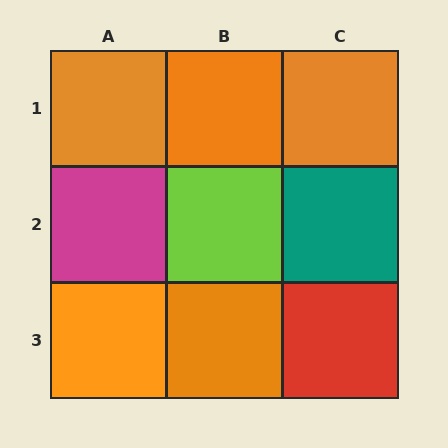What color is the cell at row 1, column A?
Orange.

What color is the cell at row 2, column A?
Magenta.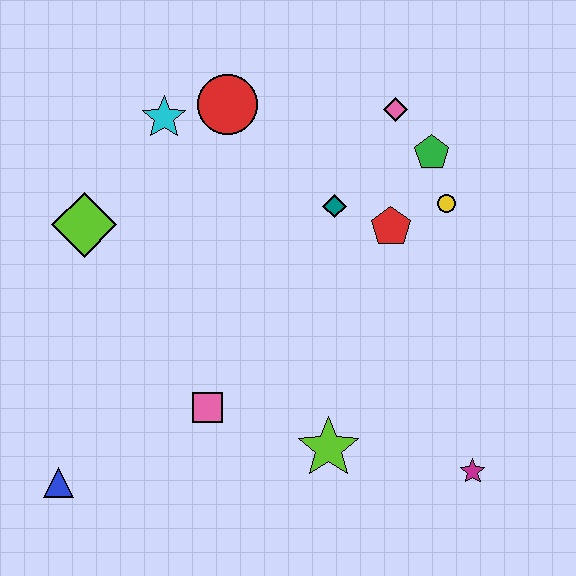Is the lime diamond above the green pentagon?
No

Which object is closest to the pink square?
The lime star is closest to the pink square.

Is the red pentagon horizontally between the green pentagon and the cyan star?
Yes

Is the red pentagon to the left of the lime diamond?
No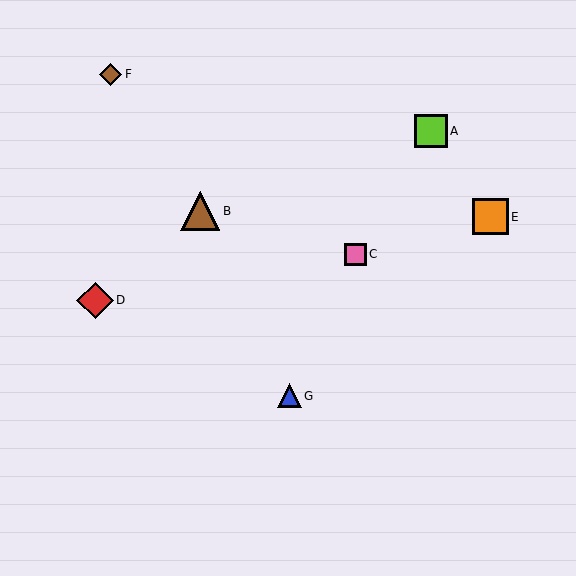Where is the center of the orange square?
The center of the orange square is at (491, 217).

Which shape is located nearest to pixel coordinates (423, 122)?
The lime square (labeled A) at (431, 131) is nearest to that location.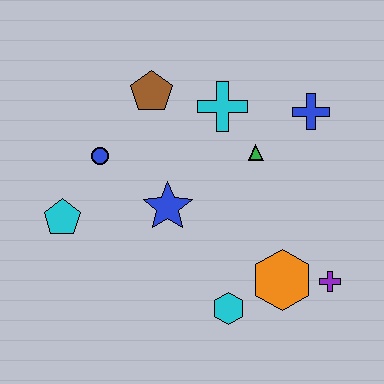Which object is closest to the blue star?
The blue circle is closest to the blue star.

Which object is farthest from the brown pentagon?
The purple cross is farthest from the brown pentagon.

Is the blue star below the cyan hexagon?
No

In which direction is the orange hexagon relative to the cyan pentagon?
The orange hexagon is to the right of the cyan pentagon.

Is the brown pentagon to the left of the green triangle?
Yes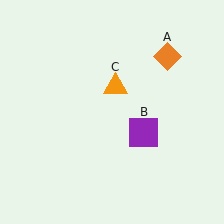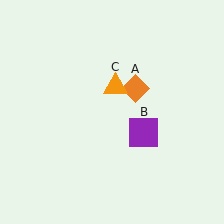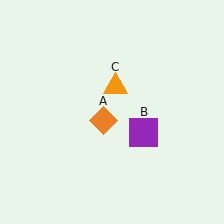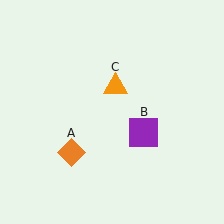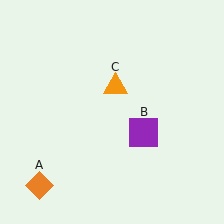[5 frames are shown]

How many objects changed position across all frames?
1 object changed position: orange diamond (object A).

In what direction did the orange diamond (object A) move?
The orange diamond (object A) moved down and to the left.